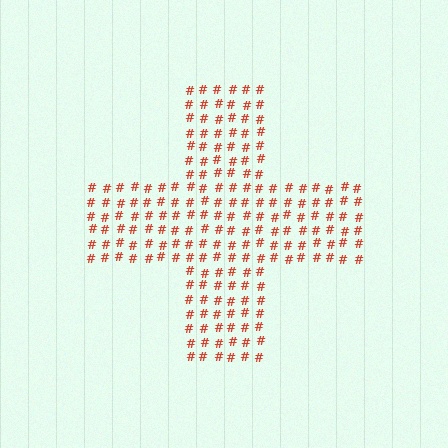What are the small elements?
The small elements are hash symbols.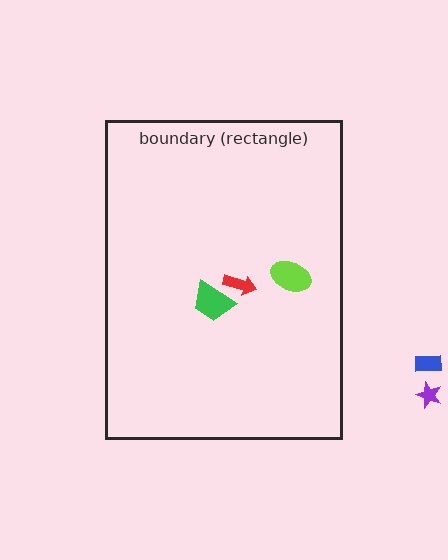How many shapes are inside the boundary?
3 inside, 2 outside.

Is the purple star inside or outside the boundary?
Outside.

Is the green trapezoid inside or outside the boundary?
Inside.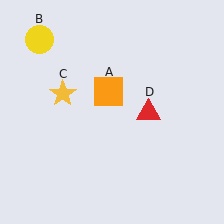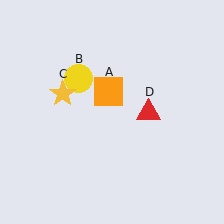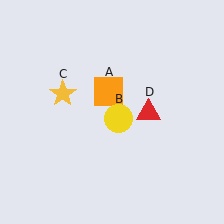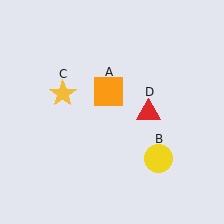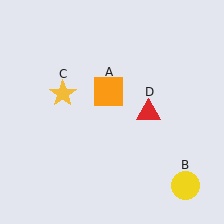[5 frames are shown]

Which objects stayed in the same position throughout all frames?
Orange square (object A) and yellow star (object C) and red triangle (object D) remained stationary.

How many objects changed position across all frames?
1 object changed position: yellow circle (object B).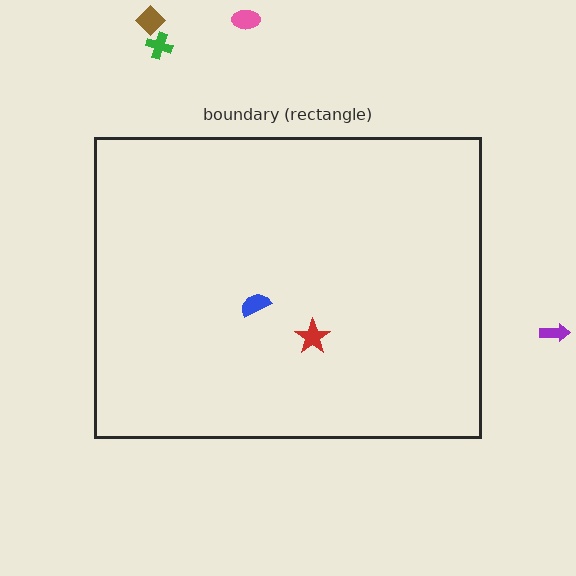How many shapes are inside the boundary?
2 inside, 4 outside.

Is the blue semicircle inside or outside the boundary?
Inside.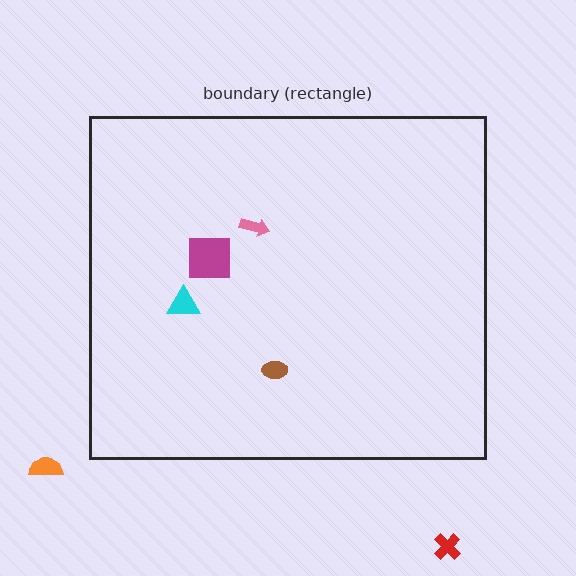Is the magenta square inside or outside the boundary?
Inside.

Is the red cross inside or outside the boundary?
Outside.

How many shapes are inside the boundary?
4 inside, 2 outside.